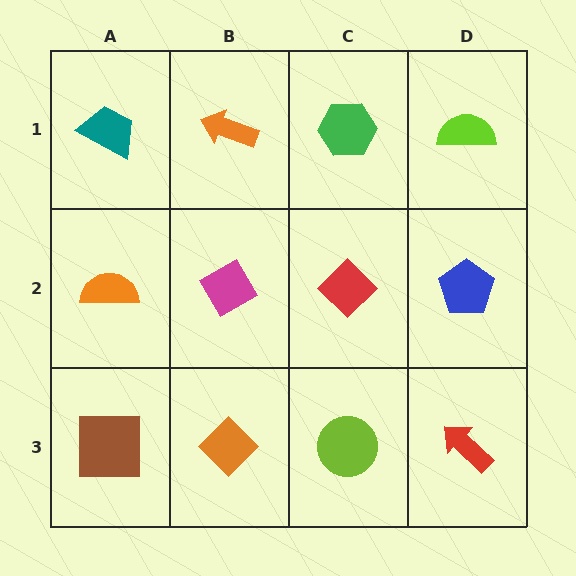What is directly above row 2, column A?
A teal trapezoid.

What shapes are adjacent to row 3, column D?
A blue pentagon (row 2, column D), a lime circle (row 3, column C).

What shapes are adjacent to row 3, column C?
A red diamond (row 2, column C), an orange diamond (row 3, column B), a red arrow (row 3, column D).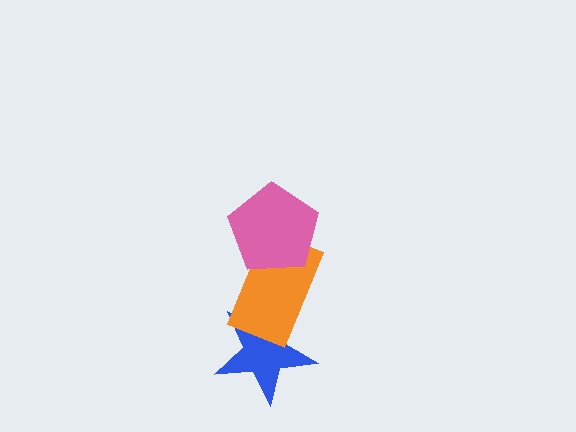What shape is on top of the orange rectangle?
The pink pentagon is on top of the orange rectangle.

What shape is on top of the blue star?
The orange rectangle is on top of the blue star.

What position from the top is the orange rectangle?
The orange rectangle is 2nd from the top.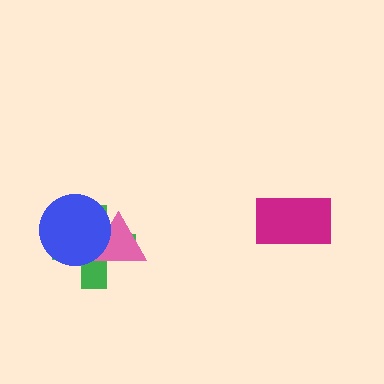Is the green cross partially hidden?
Yes, it is partially covered by another shape.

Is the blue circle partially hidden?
No, no other shape covers it.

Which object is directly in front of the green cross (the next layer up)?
The pink triangle is directly in front of the green cross.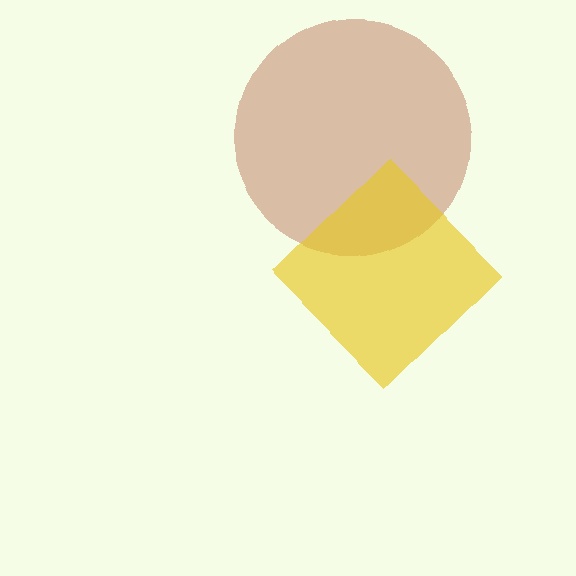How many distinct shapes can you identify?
There are 2 distinct shapes: a brown circle, a yellow diamond.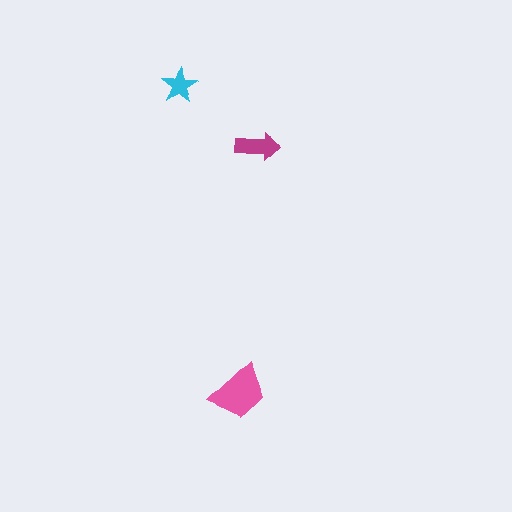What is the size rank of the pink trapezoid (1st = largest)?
1st.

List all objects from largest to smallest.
The pink trapezoid, the magenta arrow, the cyan star.